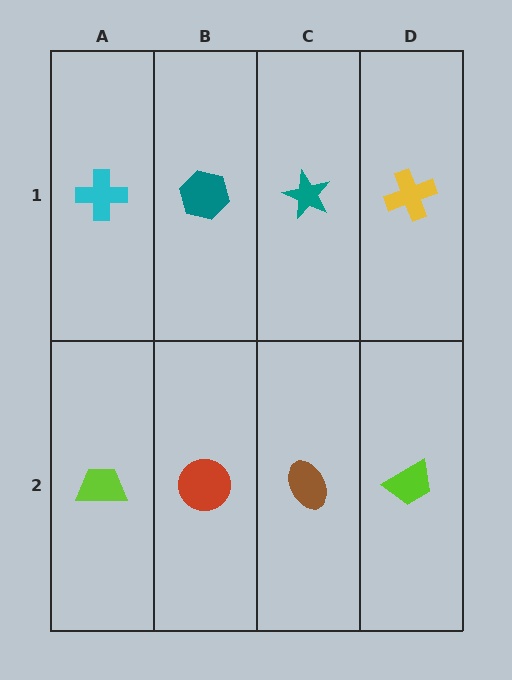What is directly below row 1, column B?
A red circle.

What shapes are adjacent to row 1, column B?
A red circle (row 2, column B), a cyan cross (row 1, column A), a teal star (row 1, column C).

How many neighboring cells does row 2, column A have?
2.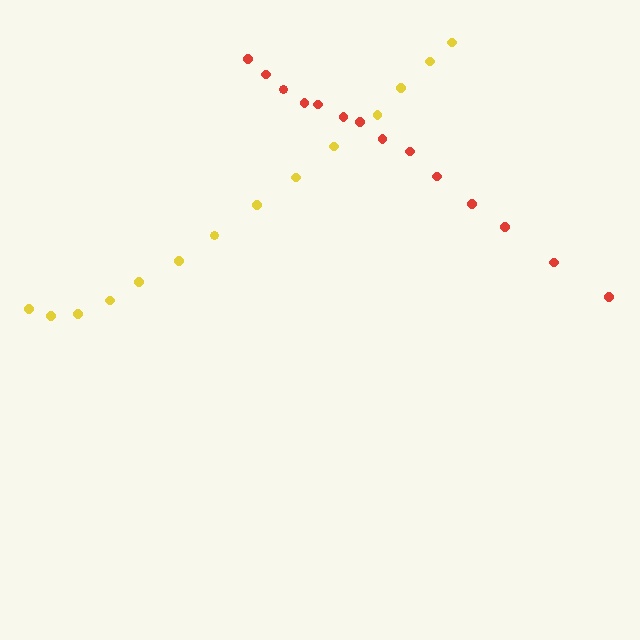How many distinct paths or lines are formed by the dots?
There are 2 distinct paths.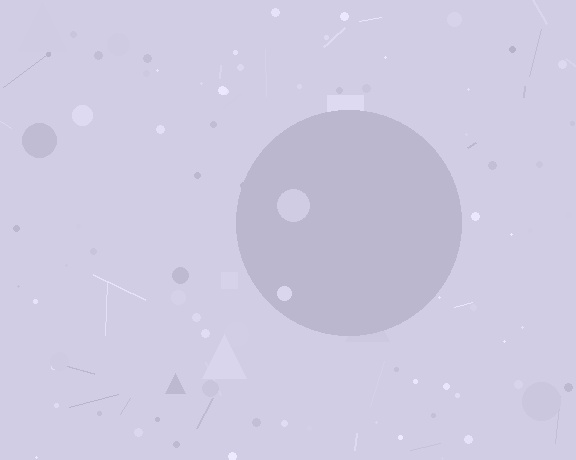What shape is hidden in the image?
A circle is hidden in the image.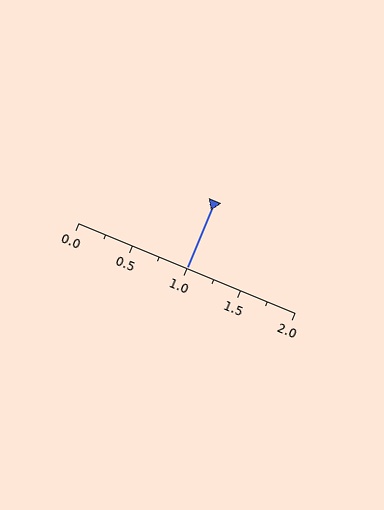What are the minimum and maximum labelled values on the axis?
The axis runs from 0.0 to 2.0.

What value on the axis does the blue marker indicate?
The marker indicates approximately 1.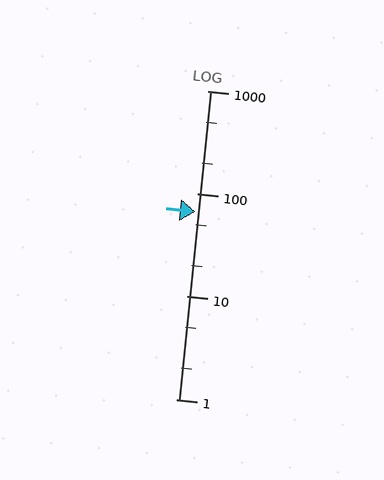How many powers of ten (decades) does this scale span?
The scale spans 3 decades, from 1 to 1000.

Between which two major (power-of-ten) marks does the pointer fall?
The pointer is between 10 and 100.